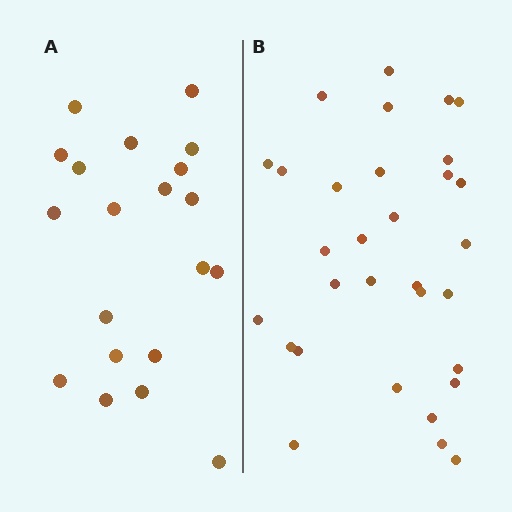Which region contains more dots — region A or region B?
Region B (the right region) has more dots.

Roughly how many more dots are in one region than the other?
Region B has roughly 12 or so more dots than region A.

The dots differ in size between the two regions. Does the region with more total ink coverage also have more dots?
No. Region A has more total ink coverage because its dots are larger, but region B actually contains more individual dots. Total area can be misleading — the number of items is what matters here.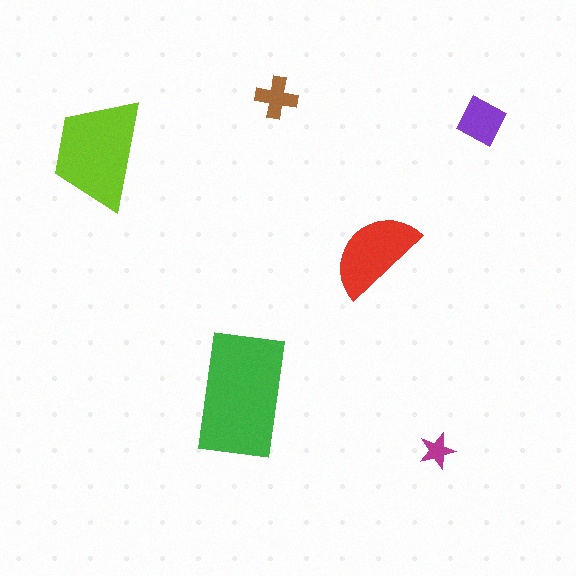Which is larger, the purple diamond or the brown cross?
The purple diamond.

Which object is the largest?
The green rectangle.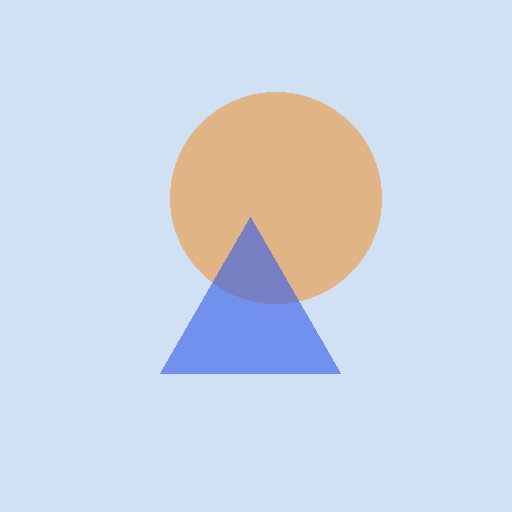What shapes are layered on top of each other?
The layered shapes are: an orange circle, a blue triangle.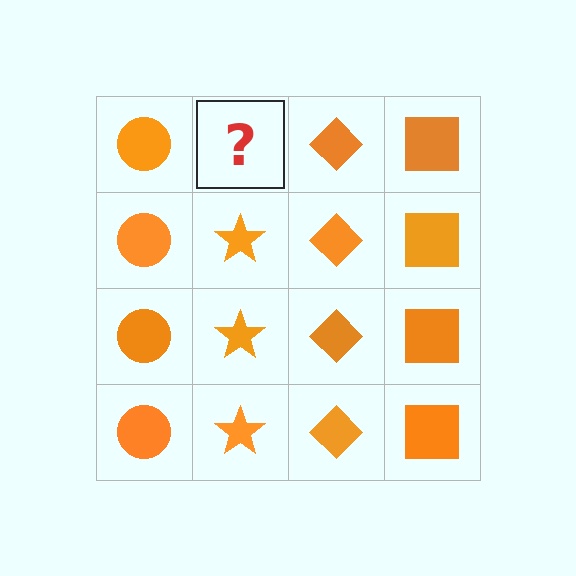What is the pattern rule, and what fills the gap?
The rule is that each column has a consistent shape. The gap should be filled with an orange star.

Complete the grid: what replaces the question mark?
The question mark should be replaced with an orange star.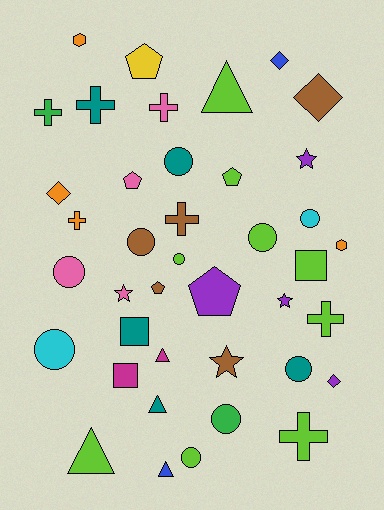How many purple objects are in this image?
There are 4 purple objects.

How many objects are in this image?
There are 40 objects.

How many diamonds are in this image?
There are 4 diamonds.